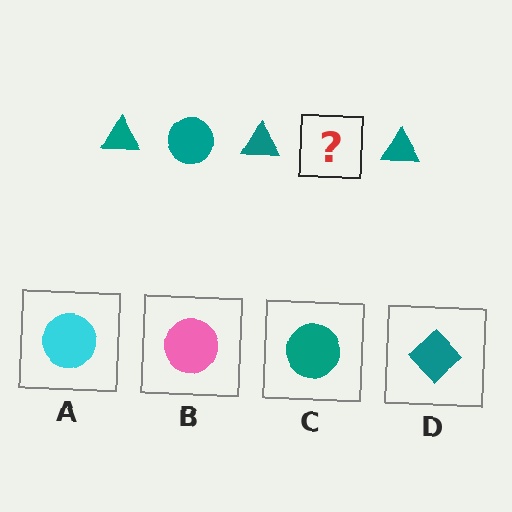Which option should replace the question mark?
Option C.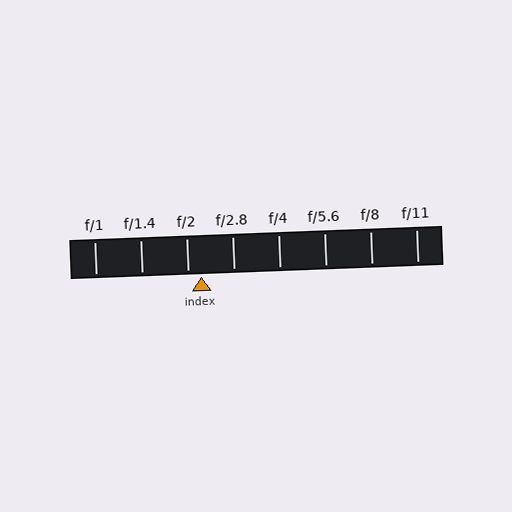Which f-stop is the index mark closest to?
The index mark is closest to f/2.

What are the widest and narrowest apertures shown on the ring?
The widest aperture shown is f/1 and the narrowest is f/11.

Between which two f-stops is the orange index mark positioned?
The index mark is between f/2 and f/2.8.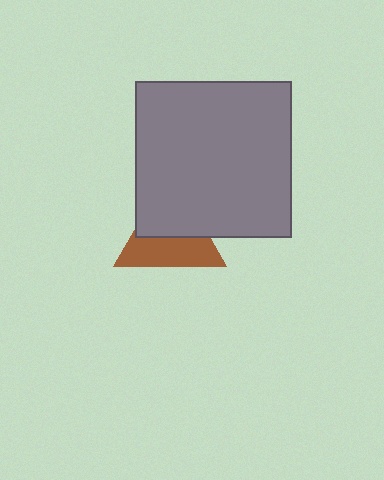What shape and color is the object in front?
The object in front is a gray square.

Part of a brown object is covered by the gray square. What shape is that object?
It is a triangle.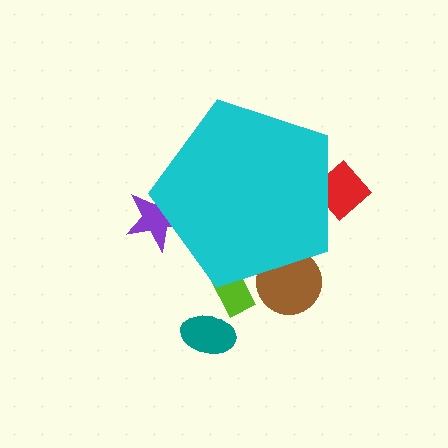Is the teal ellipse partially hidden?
No, the teal ellipse is fully visible.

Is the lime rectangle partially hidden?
Yes, the lime rectangle is partially hidden behind the cyan pentagon.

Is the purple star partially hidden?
Yes, the purple star is partially hidden behind the cyan pentagon.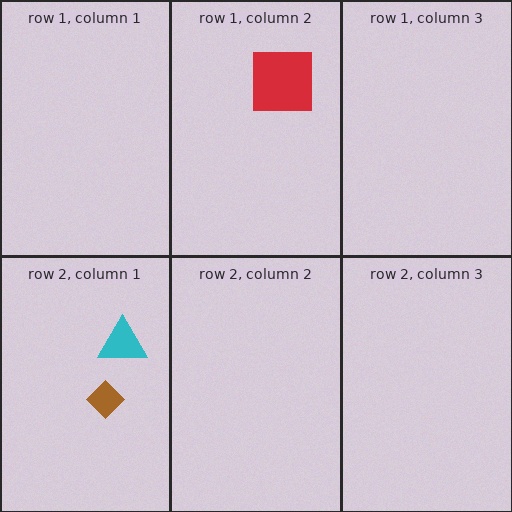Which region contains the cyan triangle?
The row 2, column 1 region.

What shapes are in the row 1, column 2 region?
The red square.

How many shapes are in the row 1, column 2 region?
1.